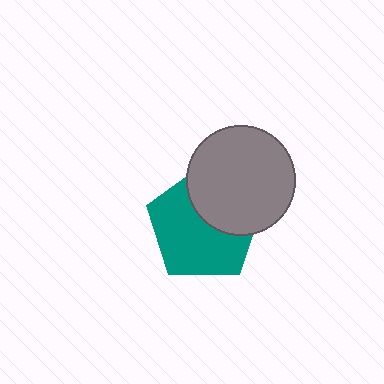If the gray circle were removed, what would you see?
You would see the complete teal pentagon.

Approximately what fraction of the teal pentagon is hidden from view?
Roughly 38% of the teal pentagon is hidden behind the gray circle.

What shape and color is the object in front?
The object in front is a gray circle.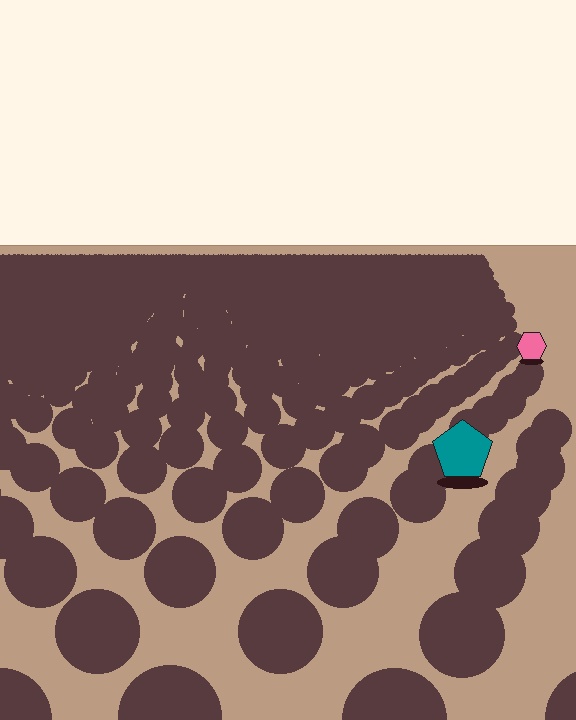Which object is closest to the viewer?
The teal pentagon is closest. The texture marks near it are larger and more spread out.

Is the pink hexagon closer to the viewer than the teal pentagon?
No. The teal pentagon is closer — you can tell from the texture gradient: the ground texture is coarser near it.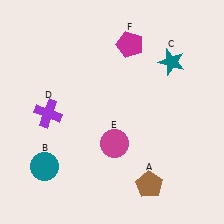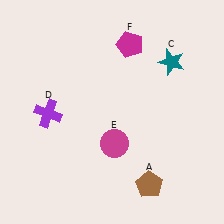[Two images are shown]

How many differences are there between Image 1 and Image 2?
There is 1 difference between the two images.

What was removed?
The teal circle (B) was removed in Image 2.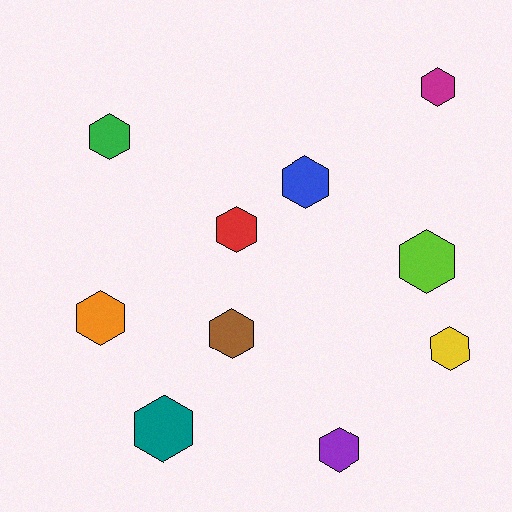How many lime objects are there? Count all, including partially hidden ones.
There is 1 lime object.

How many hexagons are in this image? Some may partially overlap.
There are 10 hexagons.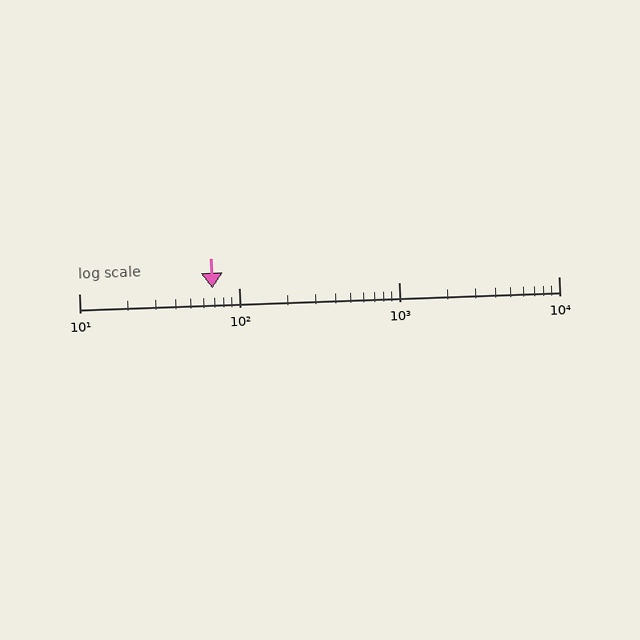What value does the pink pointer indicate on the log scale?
The pointer indicates approximately 68.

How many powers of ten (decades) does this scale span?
The scale spans 3 decades, from 10 to 10000.